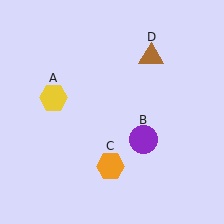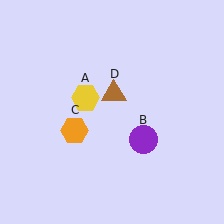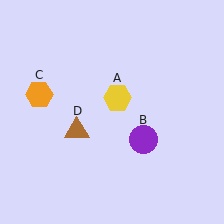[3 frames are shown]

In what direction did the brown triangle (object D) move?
The brown triangle (object D) moved down and to the left.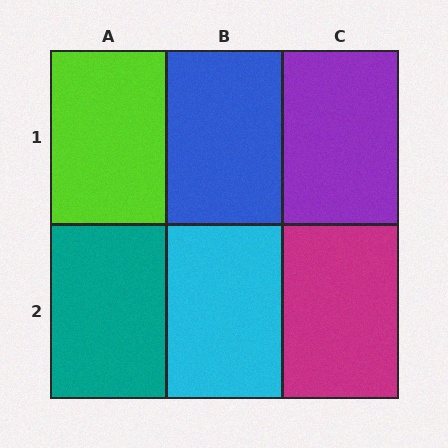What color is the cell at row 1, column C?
Purple.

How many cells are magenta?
1 cell is magenta.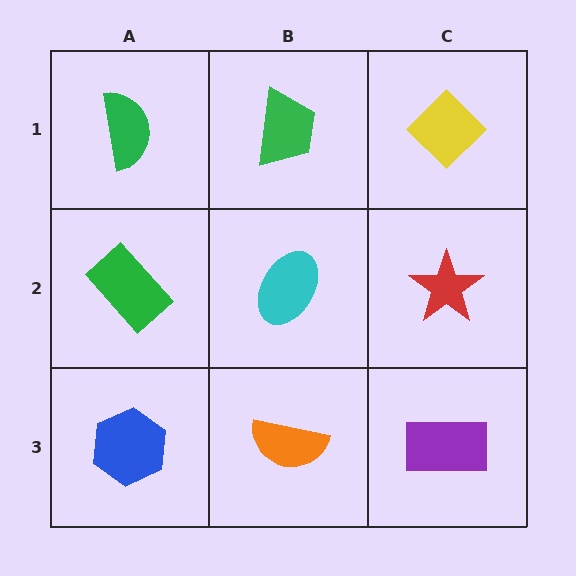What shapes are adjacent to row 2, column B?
A green trapezoid (row 1, column B), an orange semicircle (row 3, column B), a green rectangle (row 2, column A), a red star (row 2, column C).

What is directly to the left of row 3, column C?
An orange semicircle.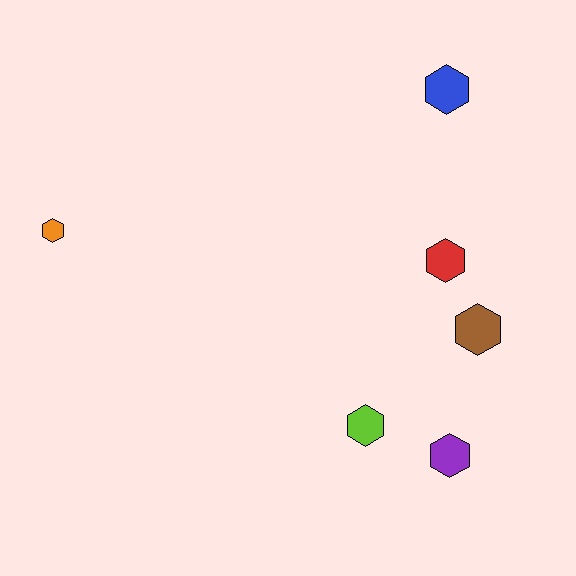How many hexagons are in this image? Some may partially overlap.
There are 6 hexagons.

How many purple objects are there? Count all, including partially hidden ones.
There is 1 purple object.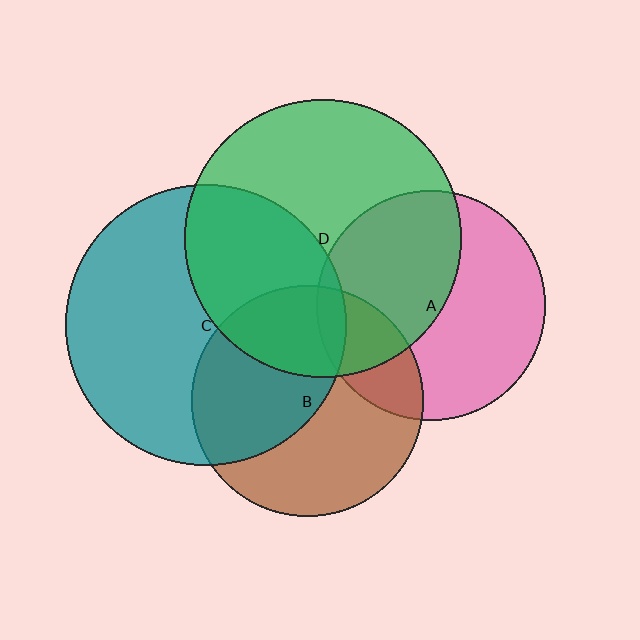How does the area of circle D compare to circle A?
Approximately 1.5 times.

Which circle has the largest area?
Circle C (teal).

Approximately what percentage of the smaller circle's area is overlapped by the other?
Approximately 5%.